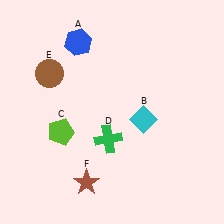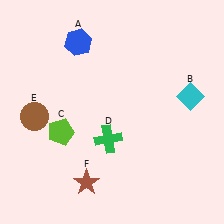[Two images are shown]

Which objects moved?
The objects that moved are: the cyan diamond (B), the brown circle (E).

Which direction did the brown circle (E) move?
The brown circle (E) moved down.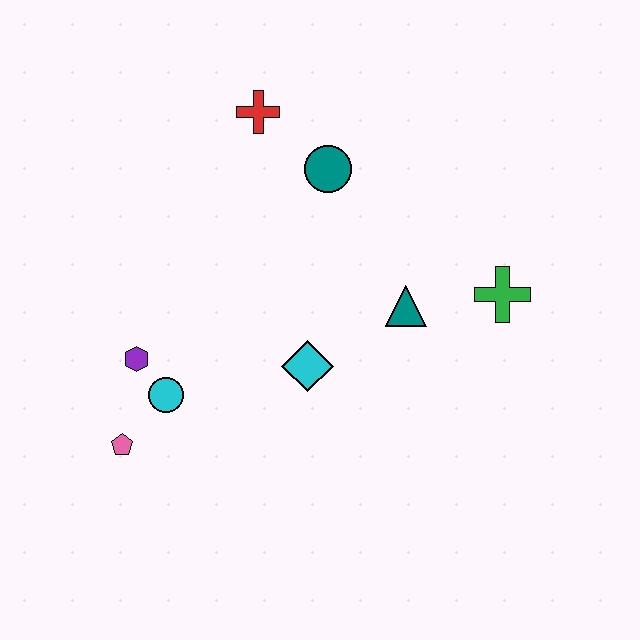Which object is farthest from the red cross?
The pink pentagon is farthest from the red cross.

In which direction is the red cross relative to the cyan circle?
The red cross is above the cyan circle.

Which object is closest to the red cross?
The teal circle is closest to the red cross.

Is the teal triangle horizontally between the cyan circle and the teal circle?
No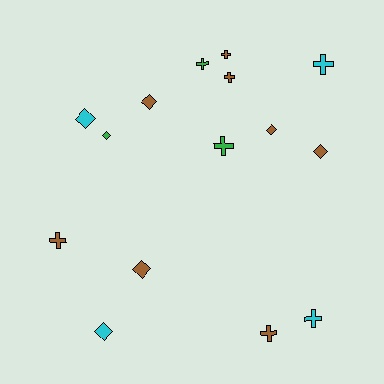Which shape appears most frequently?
Cross, with 8 objects.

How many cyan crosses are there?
There are 2 cyan crosses.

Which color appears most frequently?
Brown, with 8 objects.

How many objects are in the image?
There are 15 objects.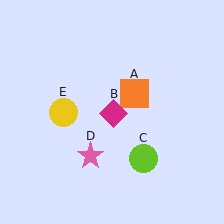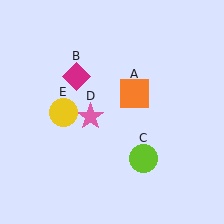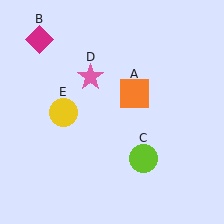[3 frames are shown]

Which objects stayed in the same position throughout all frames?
Orange square (object A) and lime circle (object C) and yellow circle (object E) remained stationary.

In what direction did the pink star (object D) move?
The pink star (object D) moved up.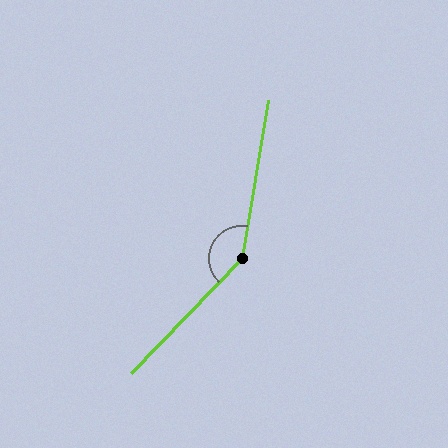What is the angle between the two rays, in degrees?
Approximately 146 degrees.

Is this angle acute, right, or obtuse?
It is obtuse.